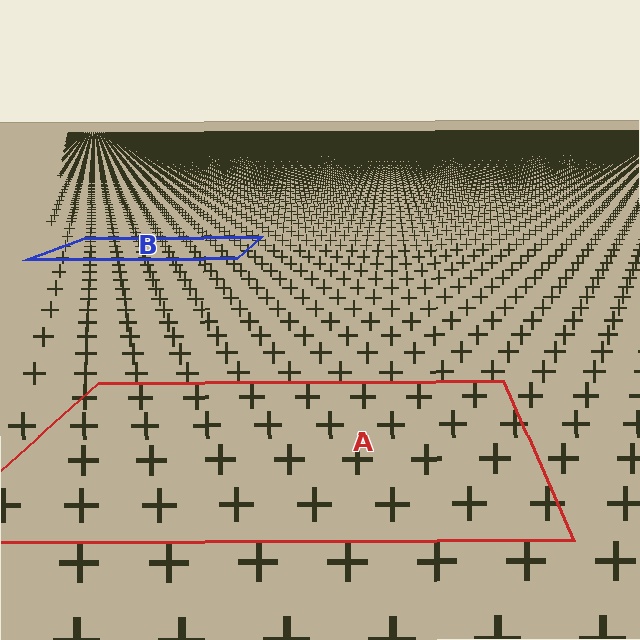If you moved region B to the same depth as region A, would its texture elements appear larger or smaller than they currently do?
They would appear larger. At a closer depth, the same texture elements are projected at a bigger on-screen size.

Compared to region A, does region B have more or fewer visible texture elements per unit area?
Region B has more texture elements per unit area — they are packed more densely because it is farther away.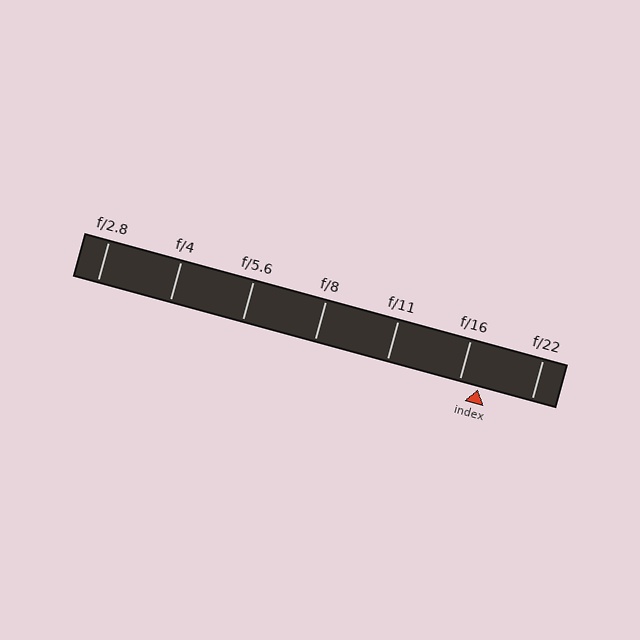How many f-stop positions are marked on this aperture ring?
There are 7 f-stop positions marked.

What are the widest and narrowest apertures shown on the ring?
The widest aperture shown is f/2.8 and the narrowest is f/22.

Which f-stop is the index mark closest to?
The index mark is closest to f/16.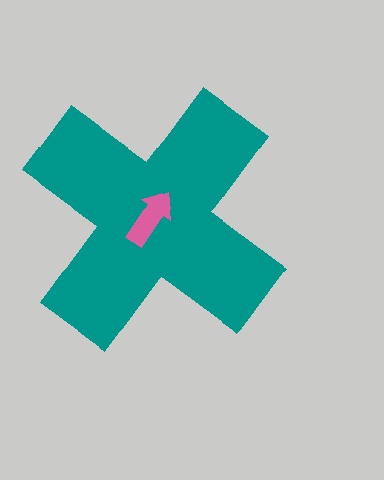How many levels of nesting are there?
2.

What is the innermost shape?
The pink arrow.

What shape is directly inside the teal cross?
The pink arrow.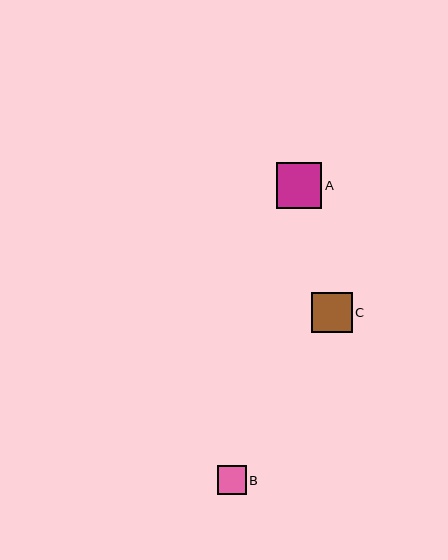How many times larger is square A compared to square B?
Square A is approximately 1.6 times the size of square B.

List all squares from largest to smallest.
From largest to smallest: A, C, B.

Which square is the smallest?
Square B is the smallest with a size of approximately 29 pixels.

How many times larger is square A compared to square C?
Square A is approximately 1.1 times the size of square C.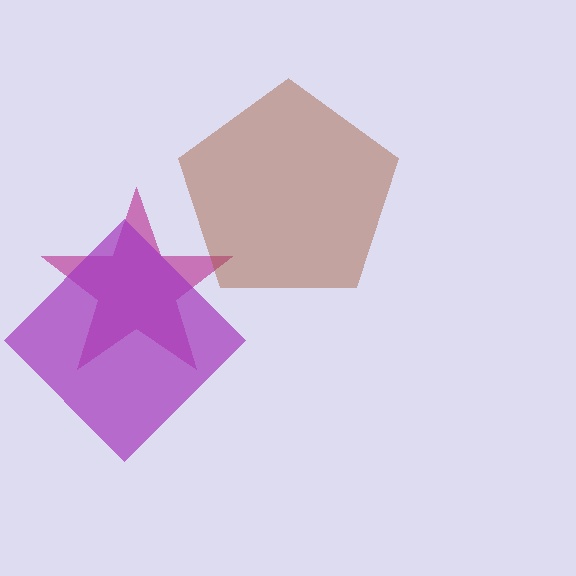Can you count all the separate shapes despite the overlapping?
Yes, there are 3 separate shapes.